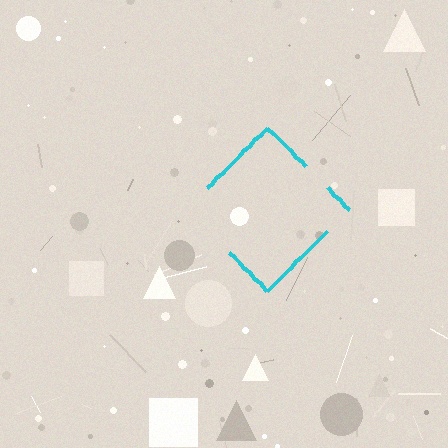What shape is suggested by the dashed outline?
The dashed outline suggests a diamond.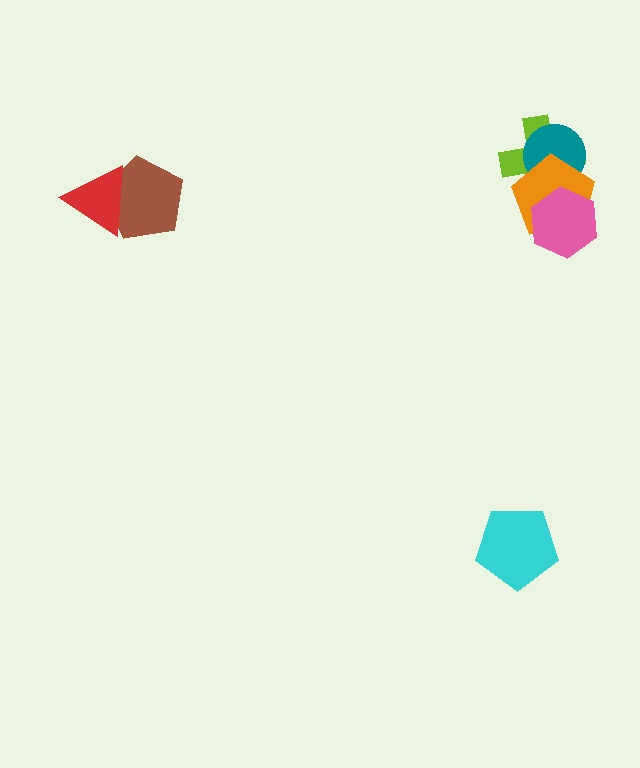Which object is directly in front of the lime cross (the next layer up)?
The teal circle is directly in front of the lime cross.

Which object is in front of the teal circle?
The orange pentagon is in front of the teal circle.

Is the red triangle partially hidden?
No, no other shape covers it.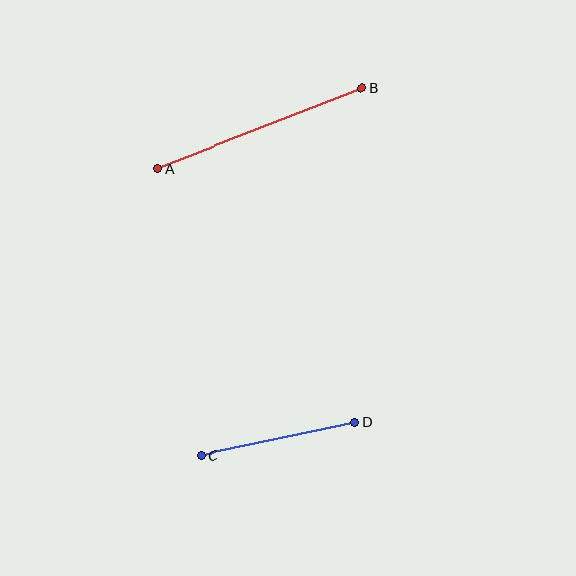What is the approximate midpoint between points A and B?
The midpoint is at approximately (260, 129) pixels.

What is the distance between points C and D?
The distance is approximately 157 pixels.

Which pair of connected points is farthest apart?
Points A and B are farthest apart.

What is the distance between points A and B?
The distance is approximately 218 pixels.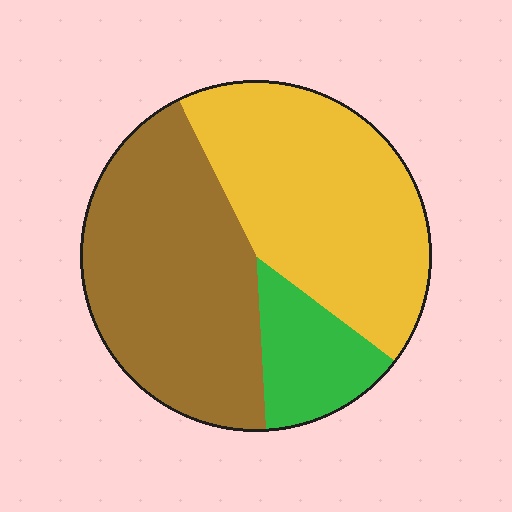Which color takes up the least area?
Green, at roughly 15%.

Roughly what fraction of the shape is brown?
Brown takes up about two fifths (2/5) of the shape.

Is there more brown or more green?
Brown.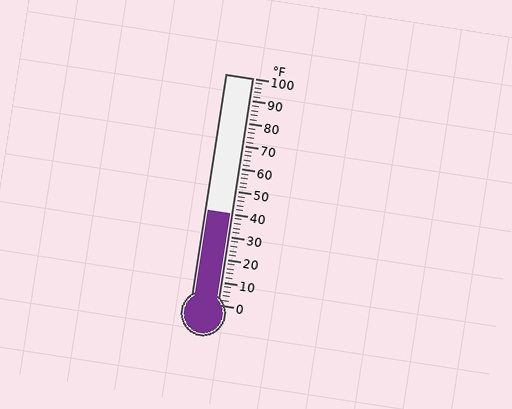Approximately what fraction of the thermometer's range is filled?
The thermometer is filled to approximately 40% of its range.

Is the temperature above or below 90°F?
The temperature is below 90°F.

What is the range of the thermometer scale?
The thermometer scale ranges from 0°F to 100°F.